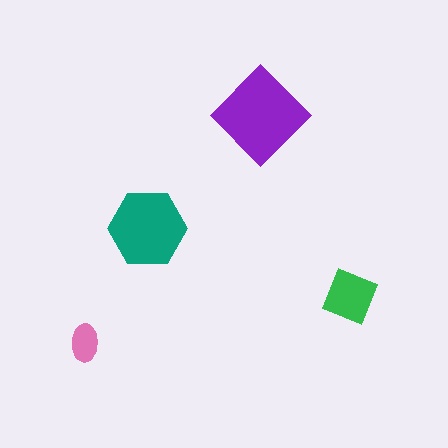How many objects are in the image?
There are 4 objects in the image.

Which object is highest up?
The purple diamond is topmost.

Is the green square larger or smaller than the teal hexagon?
Smaller.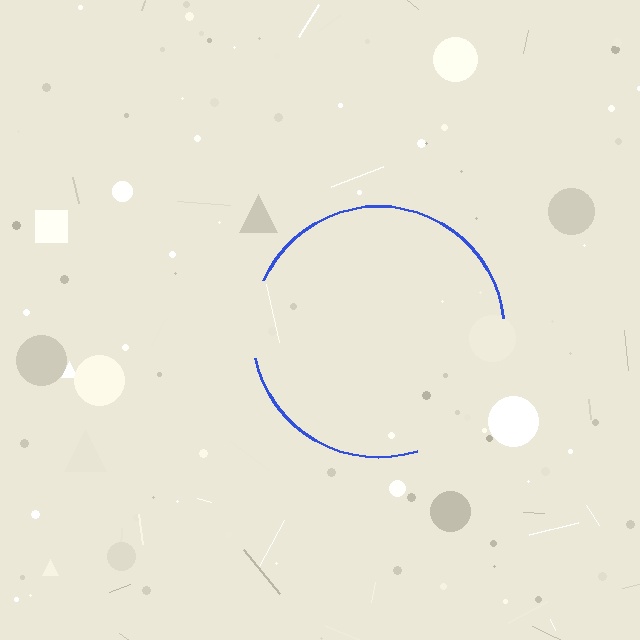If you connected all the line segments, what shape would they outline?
They would outline a circle.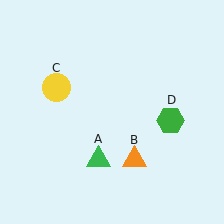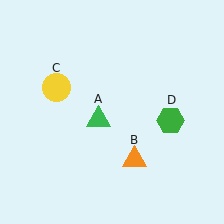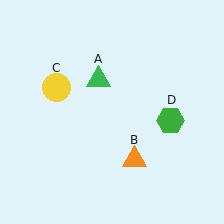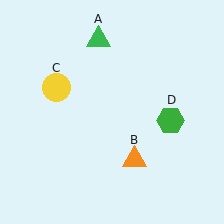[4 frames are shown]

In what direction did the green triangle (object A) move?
The green triangle (object A) moved up.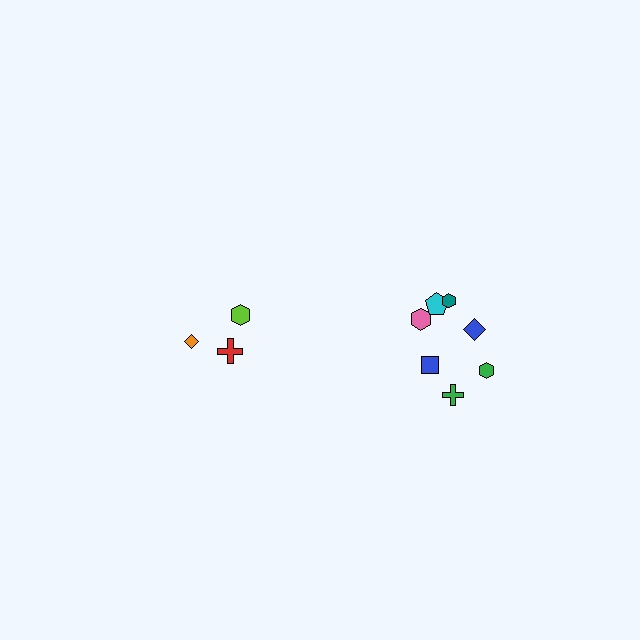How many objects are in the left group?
There are 3 objects.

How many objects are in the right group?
There are 7 objects.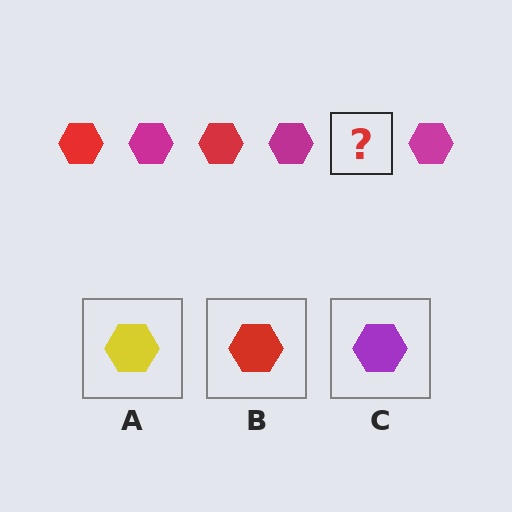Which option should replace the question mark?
Option B.